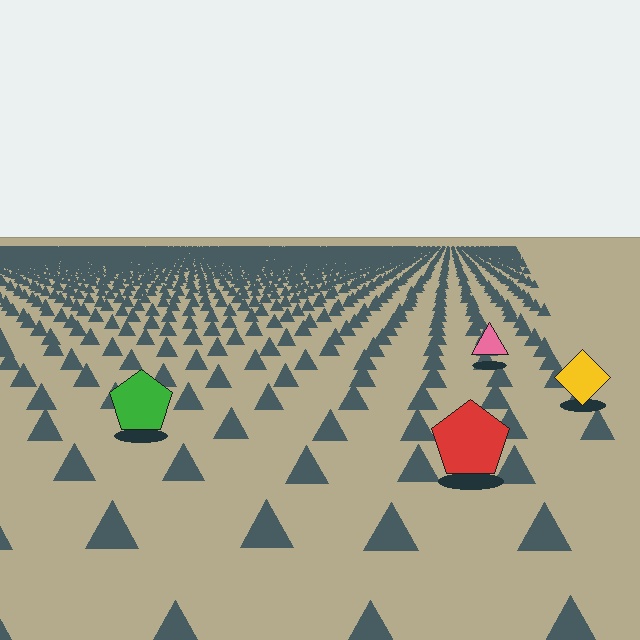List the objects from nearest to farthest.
From nearest to farthest: the red pentagon, the green pentagon, the yellow diamond, the pink triangle.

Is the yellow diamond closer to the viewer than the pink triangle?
Yes. The yellow diamond is closer — you can tell from the texture gradient: the ground texture is coarser near it.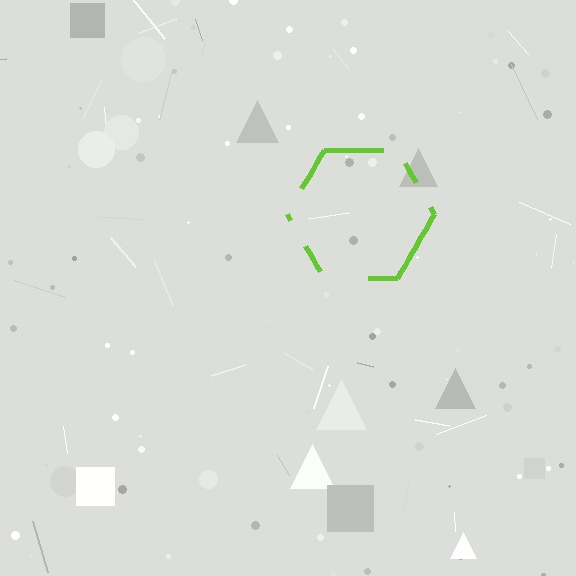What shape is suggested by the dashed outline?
The dashed outline suggests a hexagon.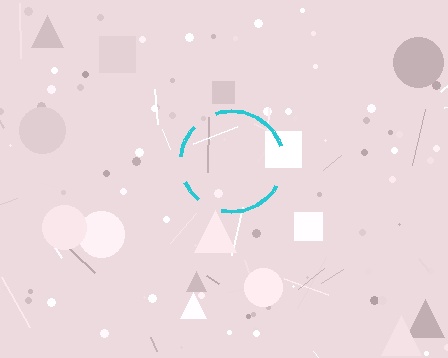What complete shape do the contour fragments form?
The contour fragments form a circle.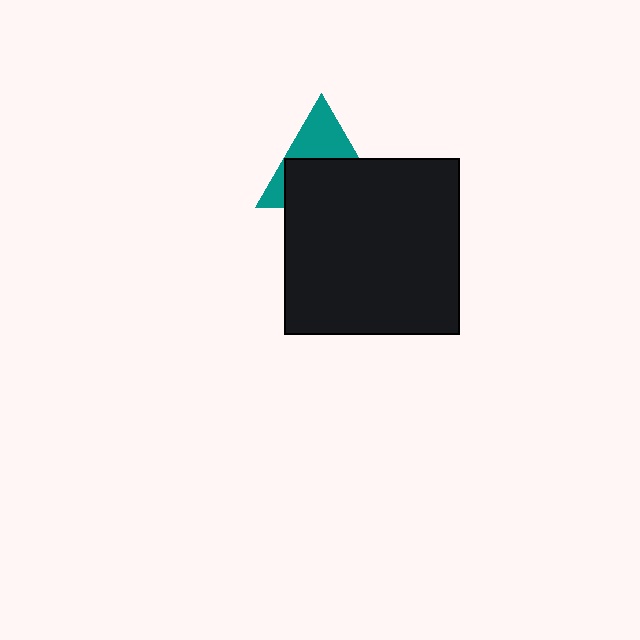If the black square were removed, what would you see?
You would see the complete teal triangle.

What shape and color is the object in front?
The object in front is a black square.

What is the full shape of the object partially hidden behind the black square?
The partially hidden object is a teal triangle.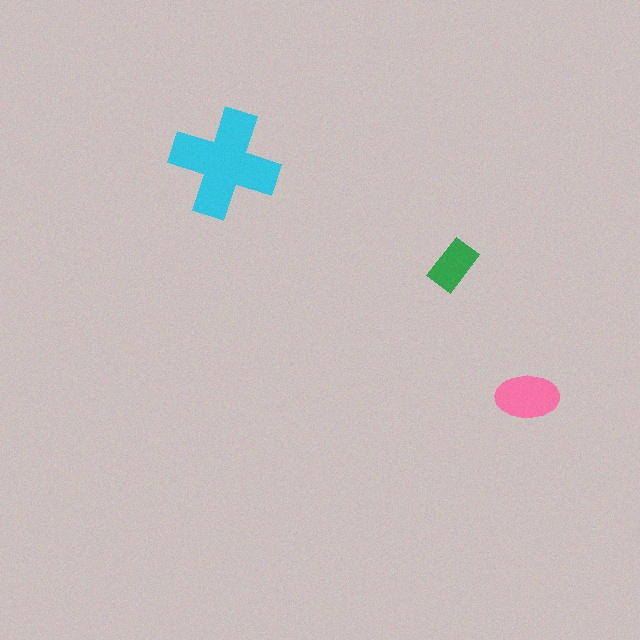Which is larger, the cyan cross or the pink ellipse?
The cyan cross.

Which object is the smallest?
The green rectangle.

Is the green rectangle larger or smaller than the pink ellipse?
Smaller.